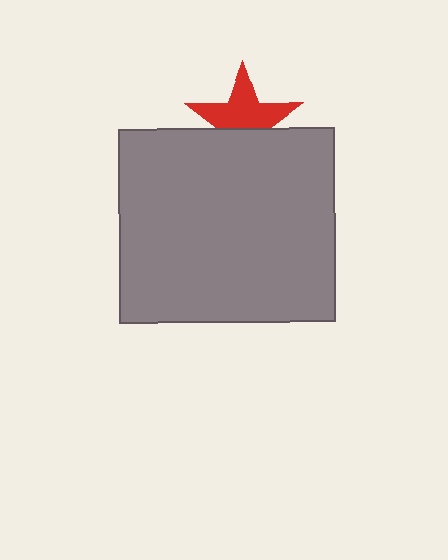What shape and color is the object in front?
The object in front is a gray rectangle.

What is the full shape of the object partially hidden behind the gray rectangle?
The partially hidden object is a red star.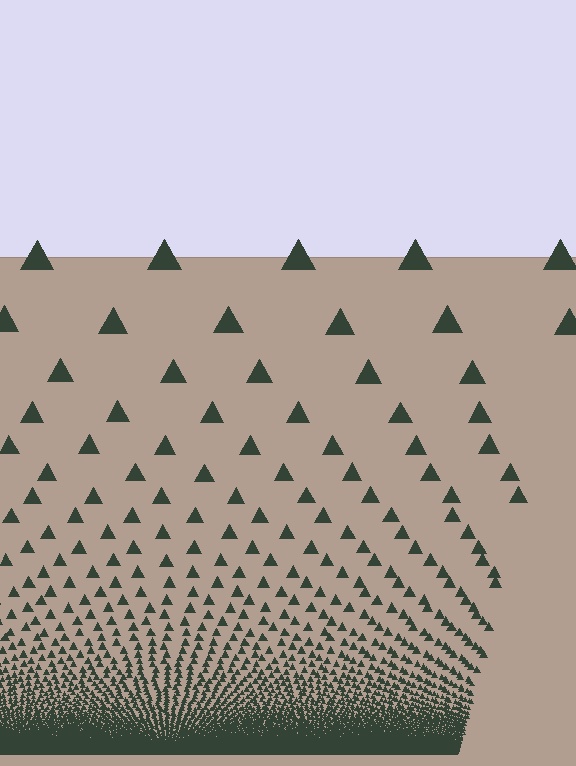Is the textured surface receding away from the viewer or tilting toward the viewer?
The surface appears to tilt toward the viewer. Texture elements get larger and sparser toward the top.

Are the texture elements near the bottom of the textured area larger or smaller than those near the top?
Smaller. The gradient is inverted — elements near the bottom are smaller and denser.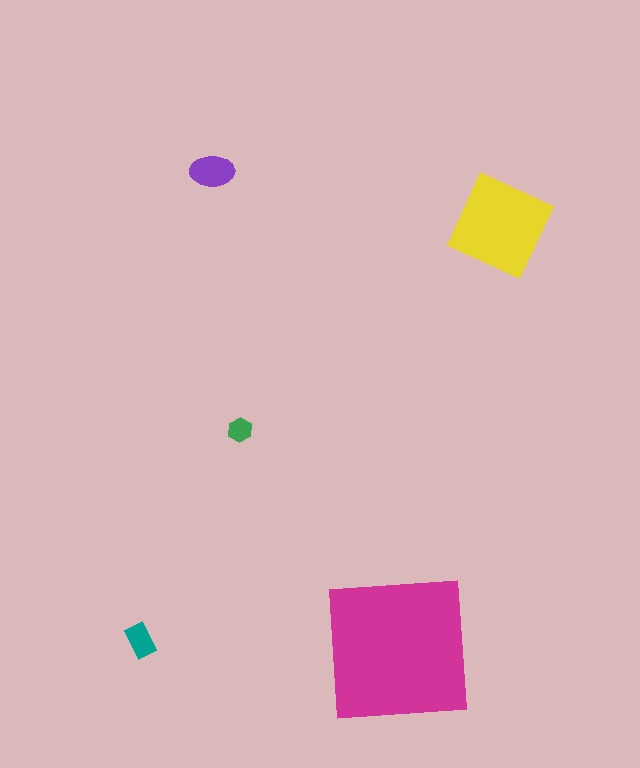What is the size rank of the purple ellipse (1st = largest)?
3rd.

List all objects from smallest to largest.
The green hexagon, the teal rectangle, the purple ellipse, the yellow diamond, the magenta square.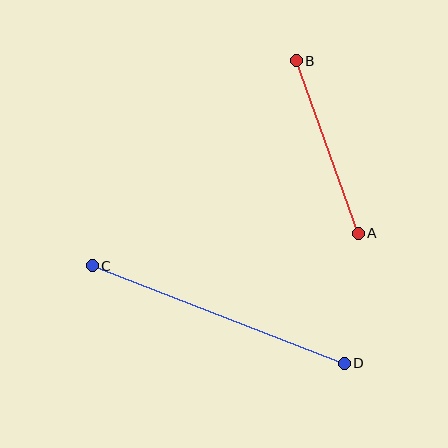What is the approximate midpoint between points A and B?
The midpoint is at approximately (327, 147) pixels.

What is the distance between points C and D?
The distance is approximately 270 pixels.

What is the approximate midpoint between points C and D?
The midpoint is at approximately (218, 315) pixels.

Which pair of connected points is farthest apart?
Points C and D are farthest apart.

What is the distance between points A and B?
The distance is approximately 183 pixels.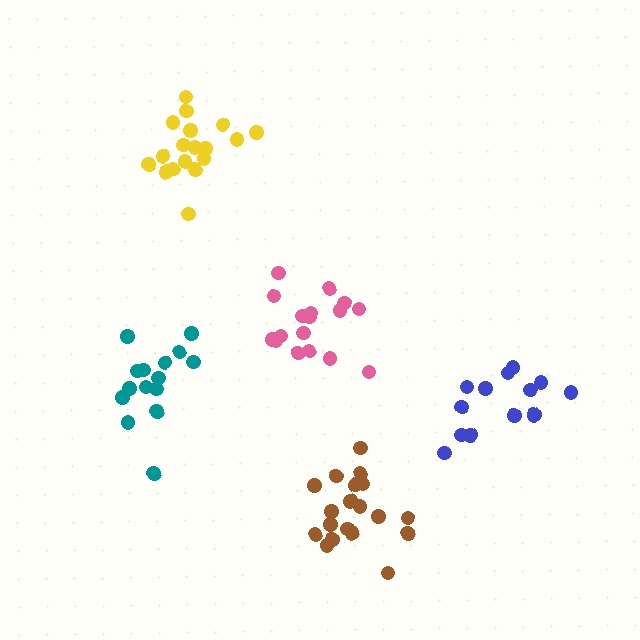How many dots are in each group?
Group 1: 15 dots, Group 2: 18 dots, Group 3: 17 dots, Group 4: 19 dots, Group 5: 14 dots (83 total).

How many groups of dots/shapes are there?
There are 5 groups.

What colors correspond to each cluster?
The clusters are colored: teal, yellow, pink, brown, blue.